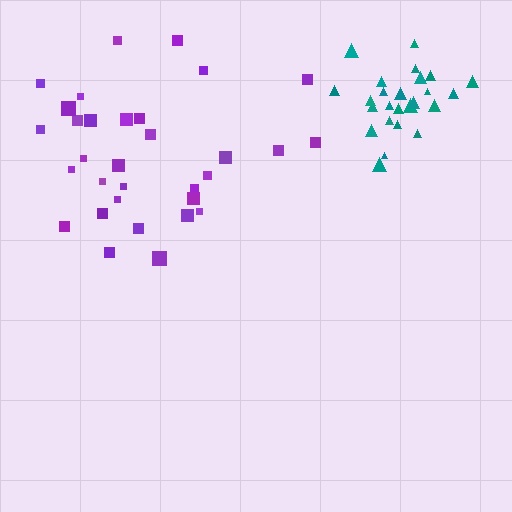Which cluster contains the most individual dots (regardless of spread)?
Purple (32).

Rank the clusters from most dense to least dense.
teal, purple.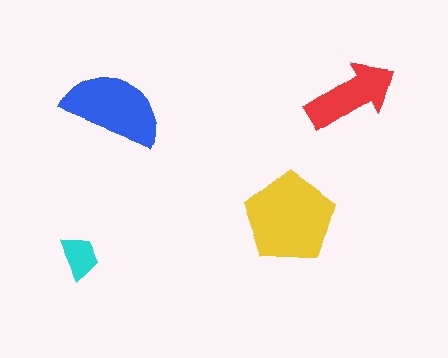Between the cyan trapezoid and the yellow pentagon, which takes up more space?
The yellow pentagon.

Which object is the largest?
The yellow pentagon.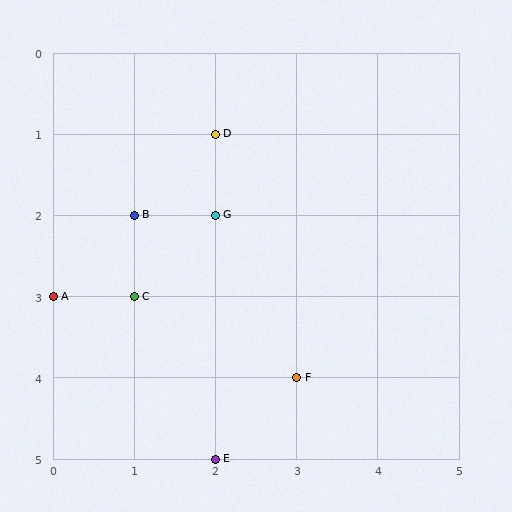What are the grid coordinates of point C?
Point C is at grid coordinates (1, 3).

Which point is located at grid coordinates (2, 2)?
Point G is at (2, 2).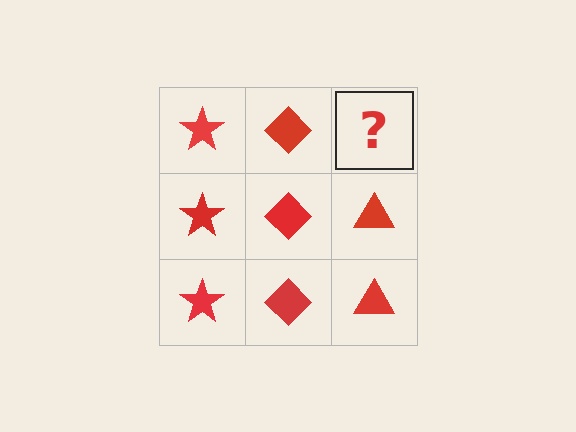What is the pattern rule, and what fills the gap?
The rule is that each column has a consistent shape. The gap should be filled with a red triangle.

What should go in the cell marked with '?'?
The missing cell should contain a red triangle.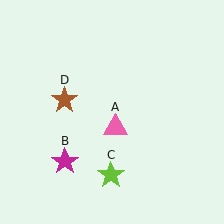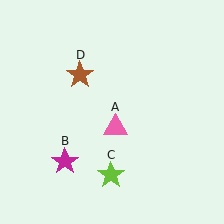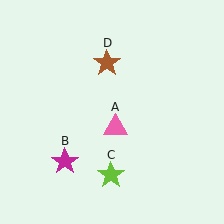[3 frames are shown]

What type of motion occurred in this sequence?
The brown star (object D) rotated clockwise around the center of the scene.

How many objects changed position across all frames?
1 object changed position: brown star (object D).